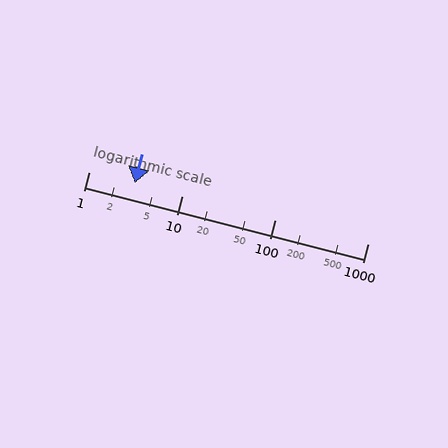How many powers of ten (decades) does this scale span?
The scale spans 3 decades, from 1 to 1000.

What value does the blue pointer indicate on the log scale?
The pointer indicates approximately 3.1.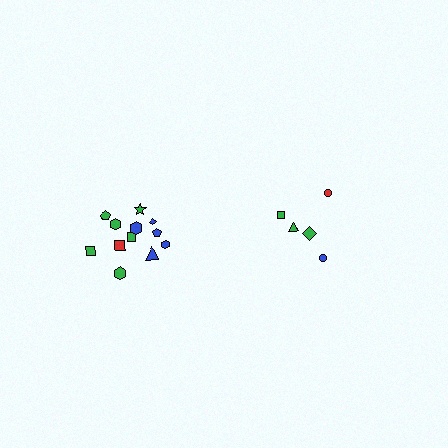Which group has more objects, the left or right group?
The left group.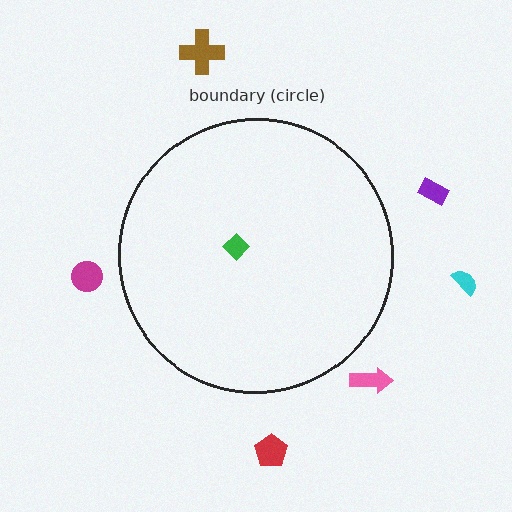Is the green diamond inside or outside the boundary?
Inside.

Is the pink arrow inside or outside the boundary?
Outside.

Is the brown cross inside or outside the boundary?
Outside.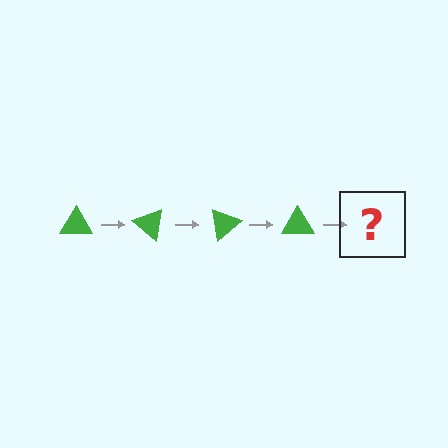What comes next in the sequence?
The next element should be a green triangle rotated 160 degrees.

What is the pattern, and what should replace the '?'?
The pattern is that the triangle rotates 40 degrees each step. The '?' should be a green triangle rotated 160 degrees.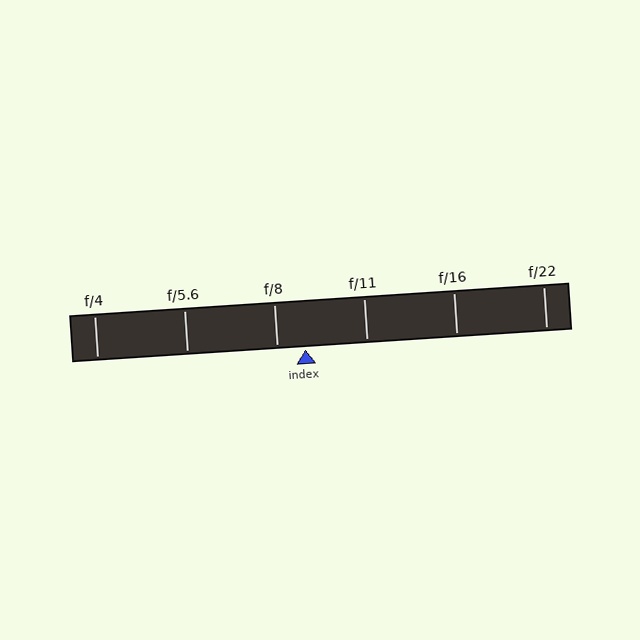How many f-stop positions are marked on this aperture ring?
There are 6 f-stop positions marked.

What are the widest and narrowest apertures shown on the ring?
The widest aperture shown is f/4 and the narrowest is f/22.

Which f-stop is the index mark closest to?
The index mark is closest to f/8.